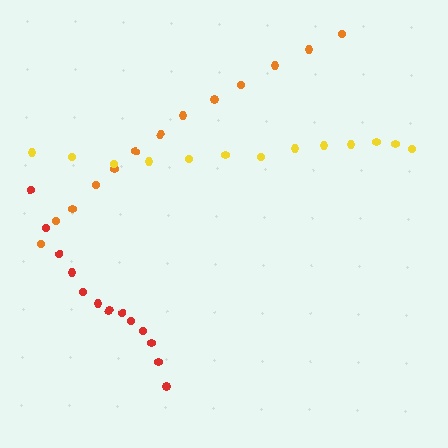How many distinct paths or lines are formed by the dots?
There are 3 distinct paths.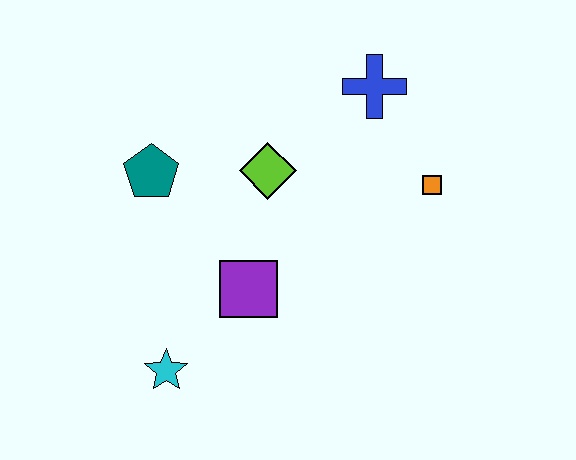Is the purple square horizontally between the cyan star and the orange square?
Yes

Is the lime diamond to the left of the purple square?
No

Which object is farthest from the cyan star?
The blue cross is farthest from the cyan star.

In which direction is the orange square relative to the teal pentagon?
The orange square is to the right of the teal pentagon.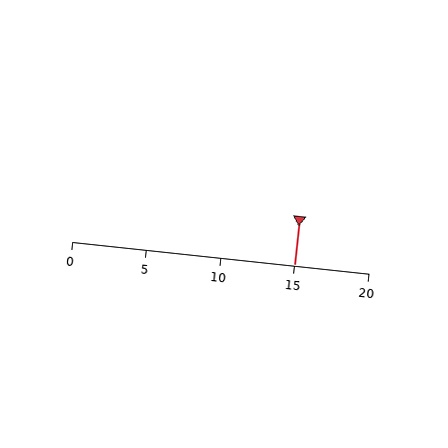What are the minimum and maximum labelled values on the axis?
The axis runs from 0 to 20.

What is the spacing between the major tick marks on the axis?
The major ticks are spaced 5 apart.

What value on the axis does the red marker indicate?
The marker indicates approximately 15.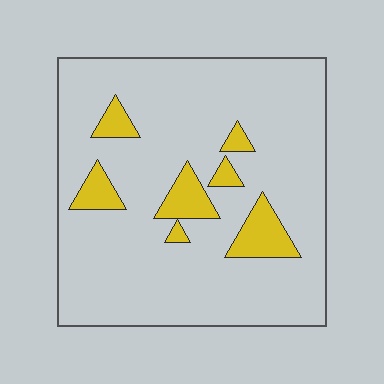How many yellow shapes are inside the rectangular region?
7.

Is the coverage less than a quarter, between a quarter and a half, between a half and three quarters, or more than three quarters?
Less than a quarter.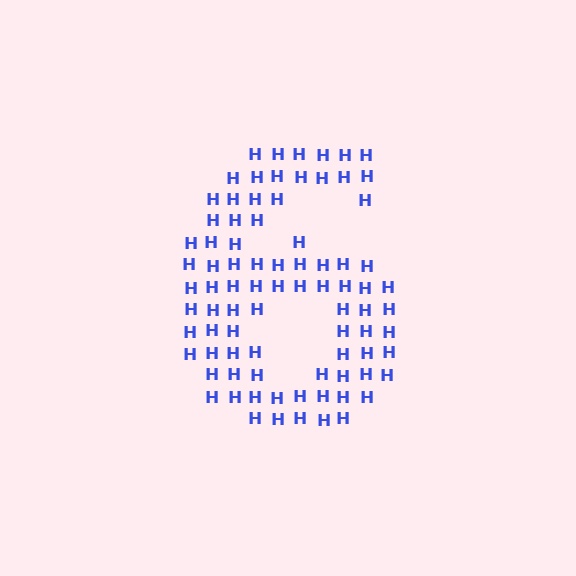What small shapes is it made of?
It is made of small letter H's.